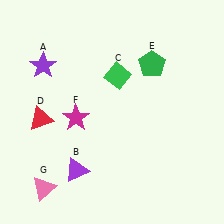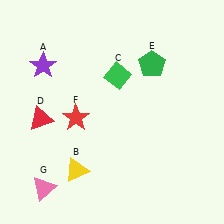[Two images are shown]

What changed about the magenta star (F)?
In Image 1, F is magenta. In Image 2, it changed to red.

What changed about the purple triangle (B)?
In Image 1, B is purple. In Image 2, it changed to yellow.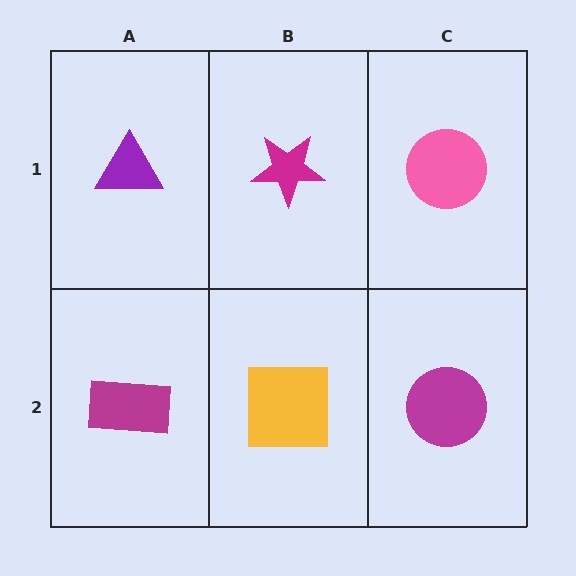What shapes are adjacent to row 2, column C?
A pink circle (row 1, column C), a yellow square (row 2, column B).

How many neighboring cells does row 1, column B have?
3.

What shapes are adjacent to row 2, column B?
A magenta star (row 1, column B), a magenta rectangle (row 2, column A), a magenta circle (row 2, column C).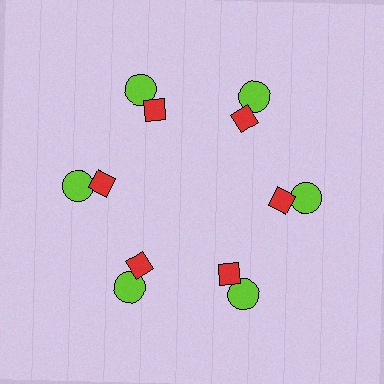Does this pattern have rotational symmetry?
Yes, this pattern has 6-fold rotational symmetry. It looks the same after rotating 60 degrees around the center.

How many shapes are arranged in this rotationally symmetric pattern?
There are 12 shapes, arranged in 6 groups of 2.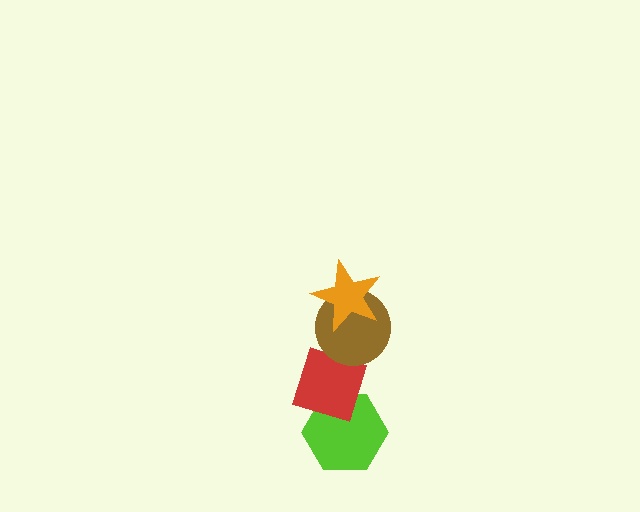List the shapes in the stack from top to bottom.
From top to bottom: the orange star, the brown circle, the red diamond, the lime hexagon.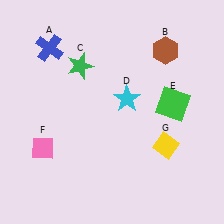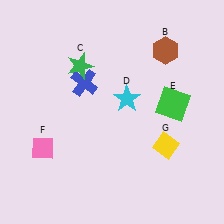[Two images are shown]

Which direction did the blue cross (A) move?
The blue cross (A) moved down.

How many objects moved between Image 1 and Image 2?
1 object moved between the two images.